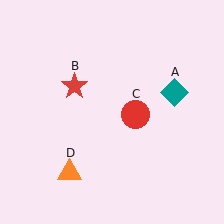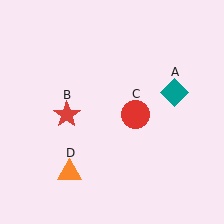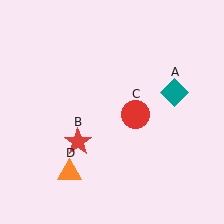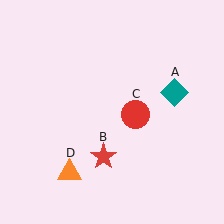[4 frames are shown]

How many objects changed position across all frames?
1 object changed position: red star (object B).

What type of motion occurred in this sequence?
The red star (object B) rotated counterclockwise around the center of the scene.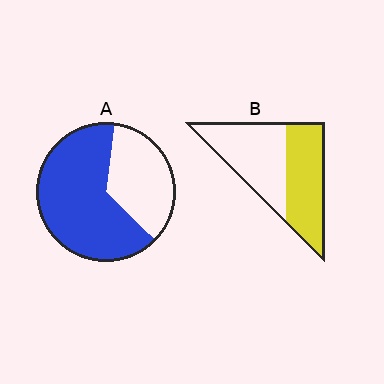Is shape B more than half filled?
Roughly half.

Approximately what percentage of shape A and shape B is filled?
A is approximately 65% and B is approximately 50%.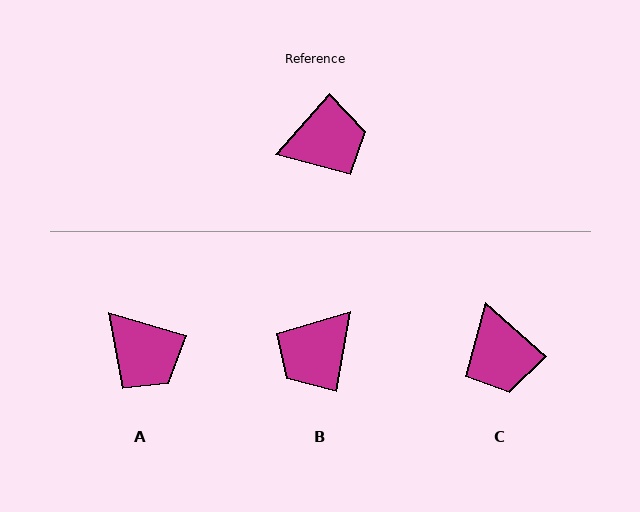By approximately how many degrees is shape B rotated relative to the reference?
Approximately 148 degrees clockwise.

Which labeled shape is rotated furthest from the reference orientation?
B, about 148 degrees away.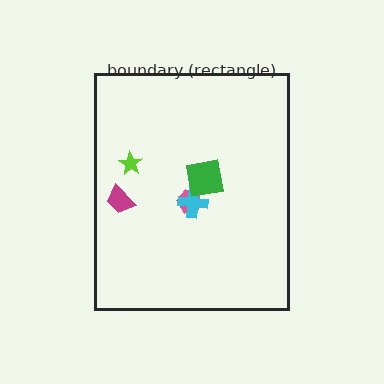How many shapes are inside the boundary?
5 inside, 0 outside.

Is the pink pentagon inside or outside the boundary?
Inside.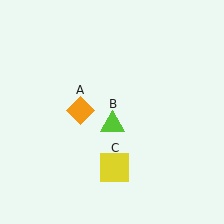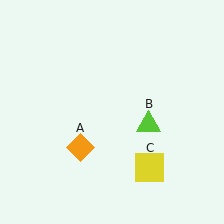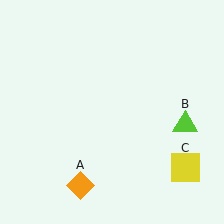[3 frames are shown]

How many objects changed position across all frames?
3 objects changed position: orange diamond (object A), lime triangle (object B), yellow square (object C).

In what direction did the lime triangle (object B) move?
The lime triangle (object B) moved right.